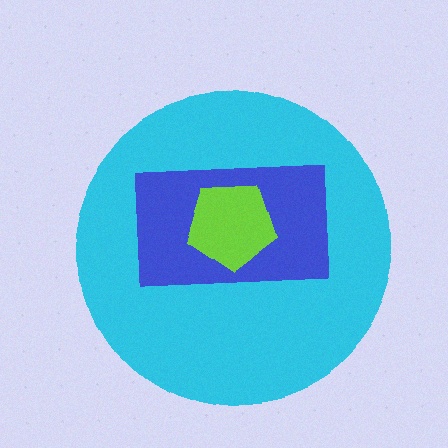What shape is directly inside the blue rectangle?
The lime pentagon.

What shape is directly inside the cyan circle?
The blue rectangle.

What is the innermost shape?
The lime pentagon.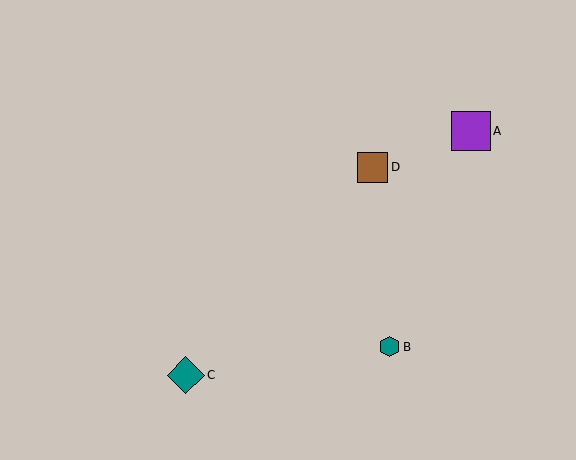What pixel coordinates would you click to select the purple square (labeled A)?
Click at (471, 131) to select the purple square A.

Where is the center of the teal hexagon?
The center of the teal hexagon is at (390, 347).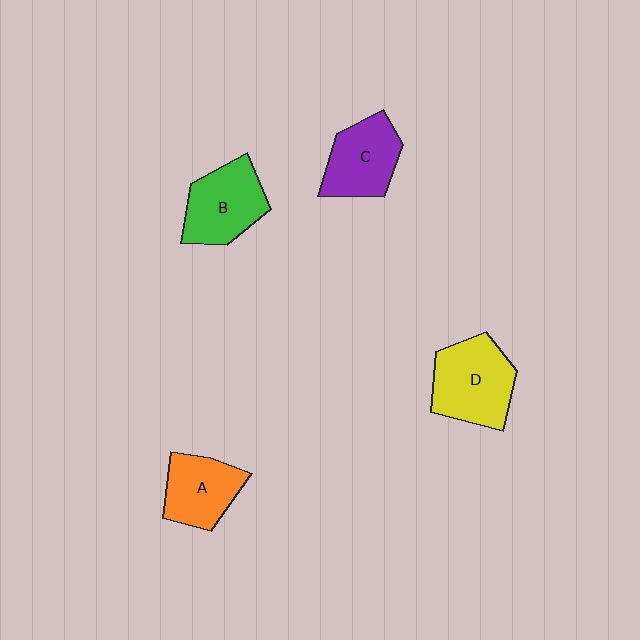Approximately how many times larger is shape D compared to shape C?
Approximately 1.2 times.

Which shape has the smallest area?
Shape A (orange).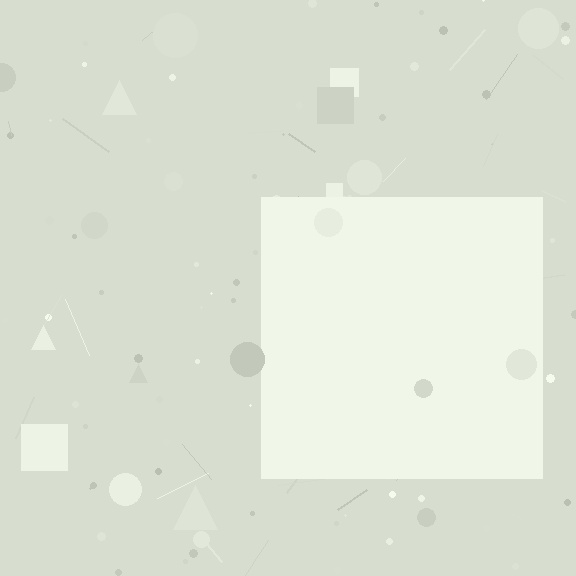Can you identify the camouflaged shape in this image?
The camouflaged shape is a square.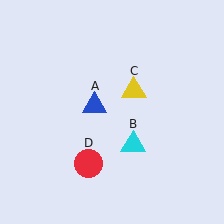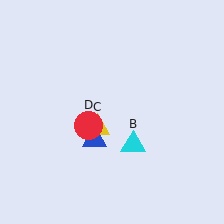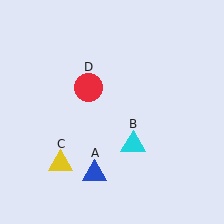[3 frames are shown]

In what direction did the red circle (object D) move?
The red circle (object D) moved up.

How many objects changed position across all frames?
3 objects changed position: blue triangle (object A), yellow triangle (object C), red circle (object D).